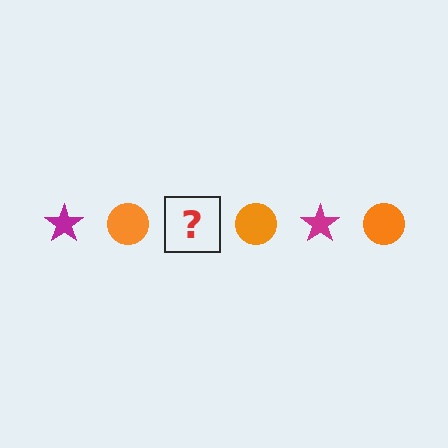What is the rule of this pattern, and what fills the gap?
The rule is that the pattern alternates between magenta star and orange circle. The gap should be filled with a magenta star.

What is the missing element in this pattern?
The missing element is a magenta star.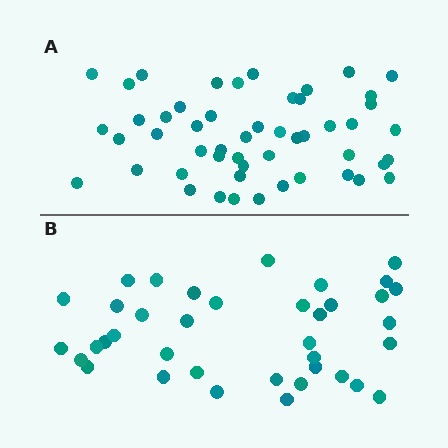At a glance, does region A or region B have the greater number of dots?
Region A (the top region) has more dots.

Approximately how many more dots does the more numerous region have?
Region A has approximately 15 more dots than region B.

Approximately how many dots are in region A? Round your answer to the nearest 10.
About 50 dots. (The exact count is 51, which rounds to 50.)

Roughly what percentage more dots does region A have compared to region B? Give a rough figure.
About 35% more.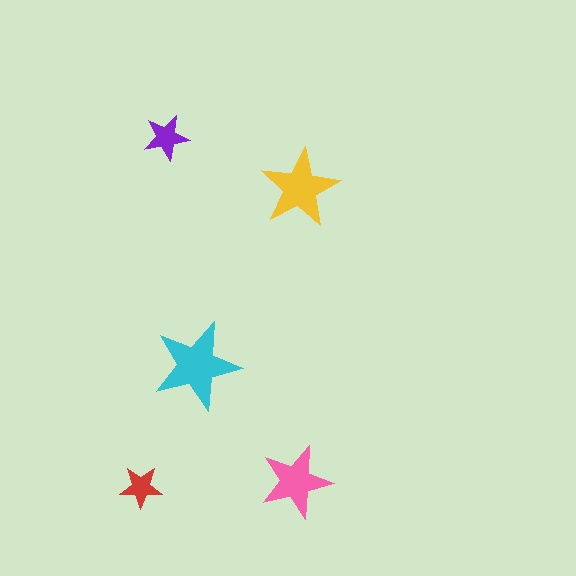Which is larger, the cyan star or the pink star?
The cyan one.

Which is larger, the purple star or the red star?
The purple one.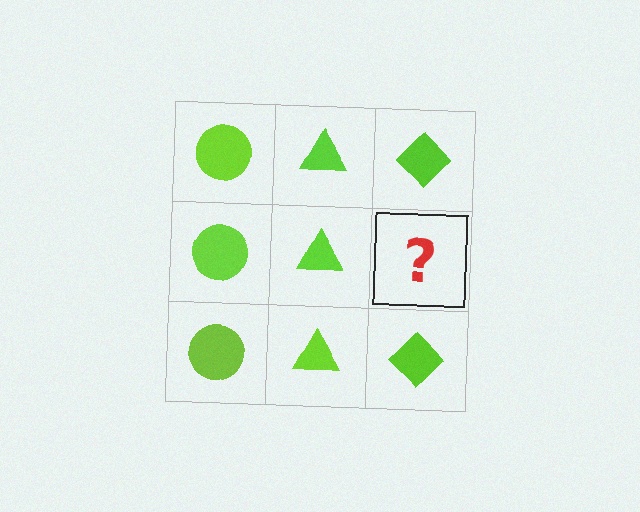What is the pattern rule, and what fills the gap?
The rule is that each column has a consistent shape. The gap should be filled with a lime diamond.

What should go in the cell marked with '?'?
The missing cell should contain a lime diamond.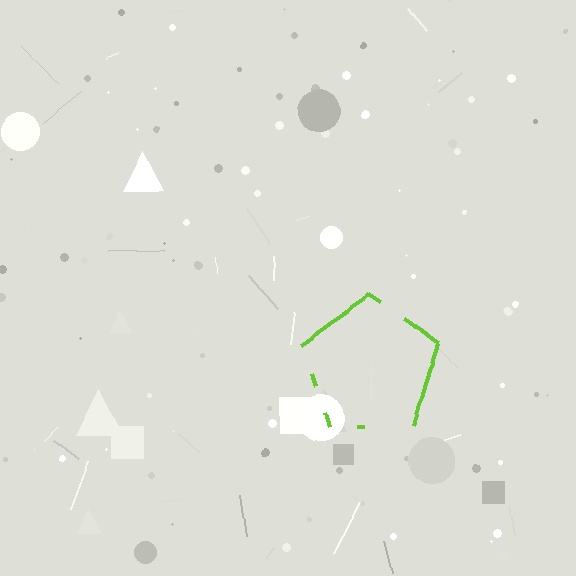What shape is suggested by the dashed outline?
The dashed outline suggests a pentagon.